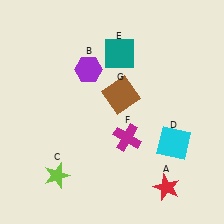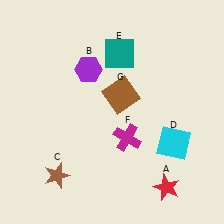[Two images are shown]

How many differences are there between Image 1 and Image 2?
There is 1 difference between the two images.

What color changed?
The star (C) changed from lime in Image 1 to brown in Image 2.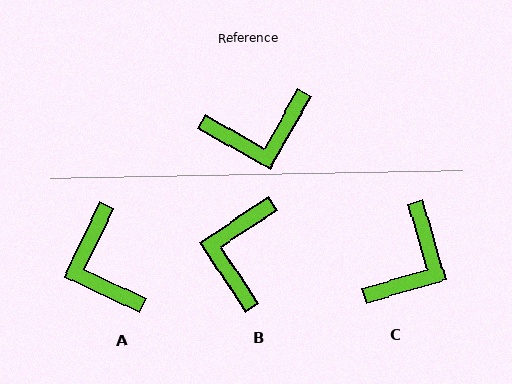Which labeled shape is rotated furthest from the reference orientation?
B, about 117 degrees away.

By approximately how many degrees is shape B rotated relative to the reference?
Approximately 117 degrees clockwise.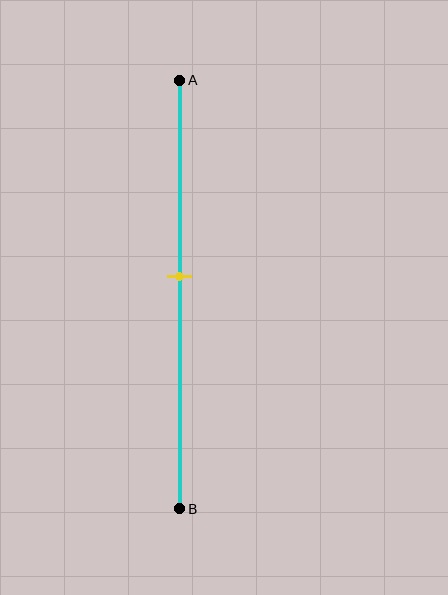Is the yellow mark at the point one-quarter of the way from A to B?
No, the mark is at about 45% from A, not at the 25% one-quarter point.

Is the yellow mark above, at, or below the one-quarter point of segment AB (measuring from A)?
The yellow mark is below the one-quarter point of segment AB.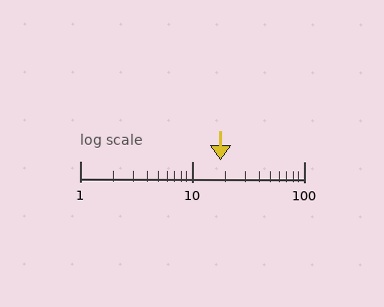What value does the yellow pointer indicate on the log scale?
The pointer indicates approximately 18.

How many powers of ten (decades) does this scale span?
The scale spans 2 decades, from 1 to 100.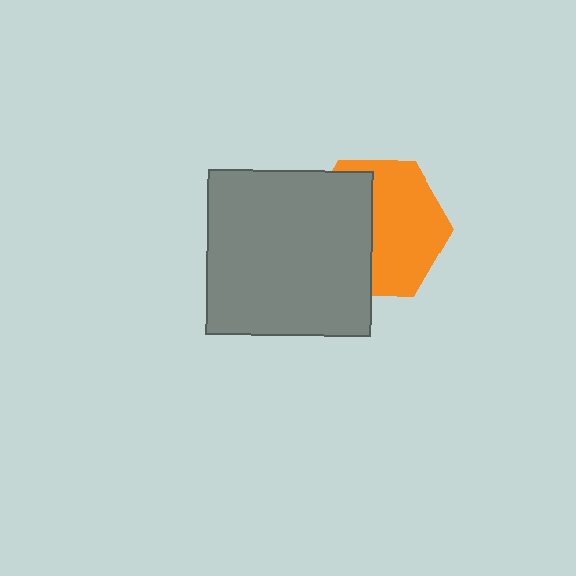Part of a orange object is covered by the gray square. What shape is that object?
It is a hexagon.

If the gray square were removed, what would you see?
You would see the complete orange hexagon.